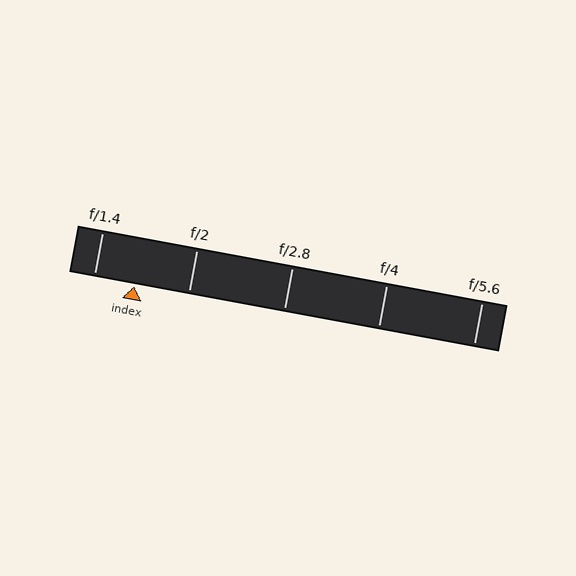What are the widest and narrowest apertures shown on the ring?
The widest aperture shown is f/1.4 and the narrowest is f/5.6.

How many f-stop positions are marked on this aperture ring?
There are 5 f-stop positions marked.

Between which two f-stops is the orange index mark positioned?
The index mark is between f/1.4 and f/2.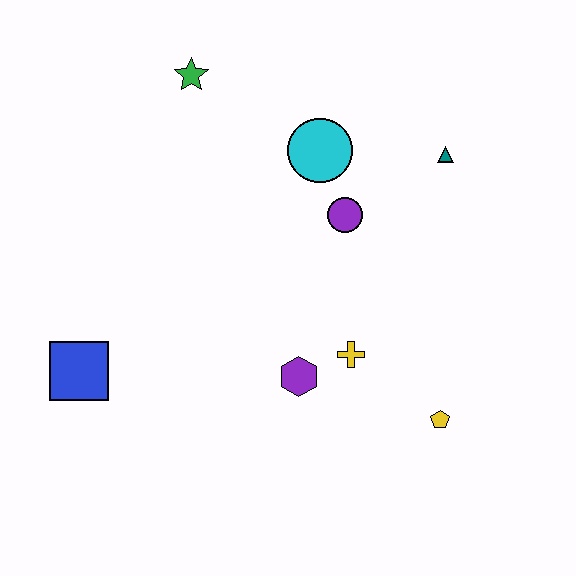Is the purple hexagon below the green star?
Yes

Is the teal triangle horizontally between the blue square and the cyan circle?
No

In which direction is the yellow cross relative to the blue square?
The yellow cross is to the right of the blue square.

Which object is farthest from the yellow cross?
The green star is farthest from the yellow cross.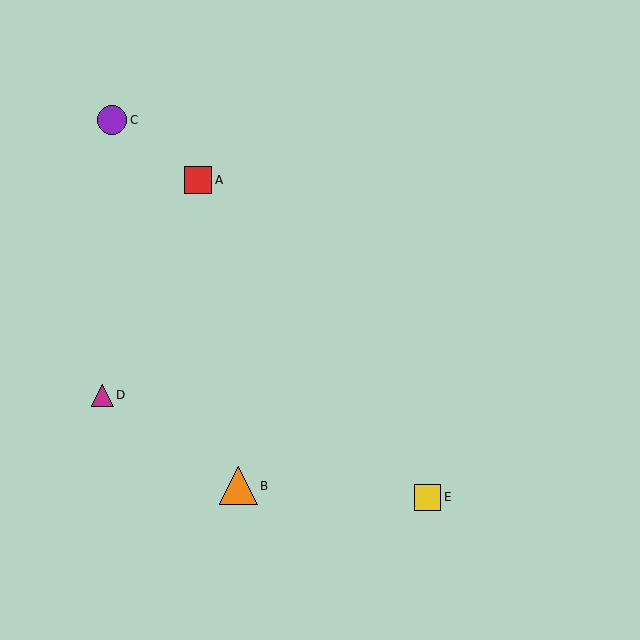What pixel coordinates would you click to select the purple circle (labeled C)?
Click at (112, 120) to select the purple circle C.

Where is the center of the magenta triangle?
The center of the magenta triangle is at (102, 395).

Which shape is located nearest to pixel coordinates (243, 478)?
The orange triangle (labeled B) at (238, 486) is nearest to that location.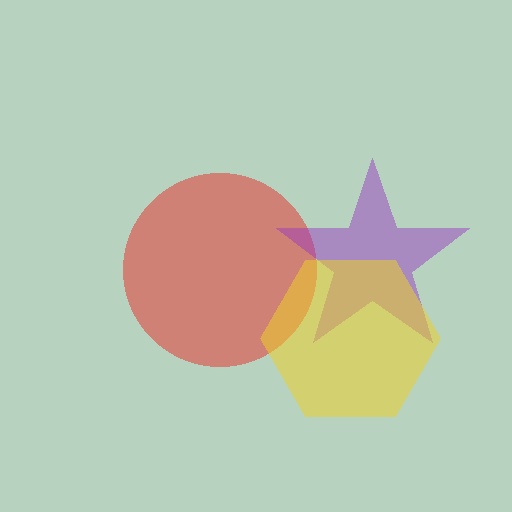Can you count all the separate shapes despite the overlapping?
Yes, there are 3 separate shapes.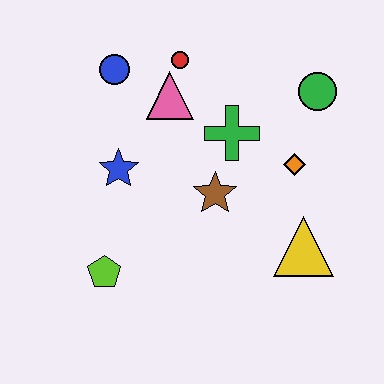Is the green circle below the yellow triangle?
No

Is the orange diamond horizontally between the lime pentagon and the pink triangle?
No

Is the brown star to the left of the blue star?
No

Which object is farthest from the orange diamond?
The lime pentagon is farthest from the orange diamond.